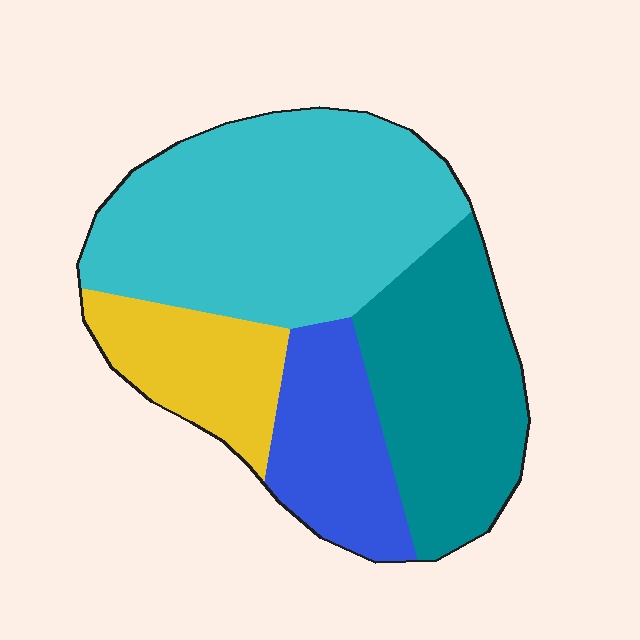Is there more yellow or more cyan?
Cyan.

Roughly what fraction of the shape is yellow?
Yellow takes up less than a sixth of the shape.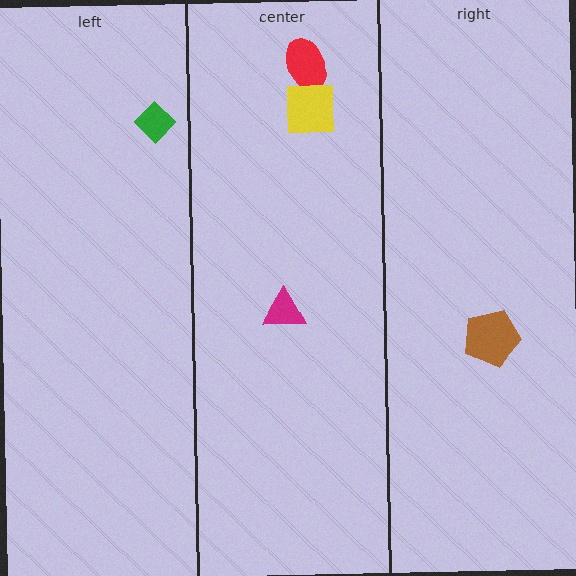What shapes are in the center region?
The red ellipse, the magenta triangle, the yellow square.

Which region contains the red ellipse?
The center region.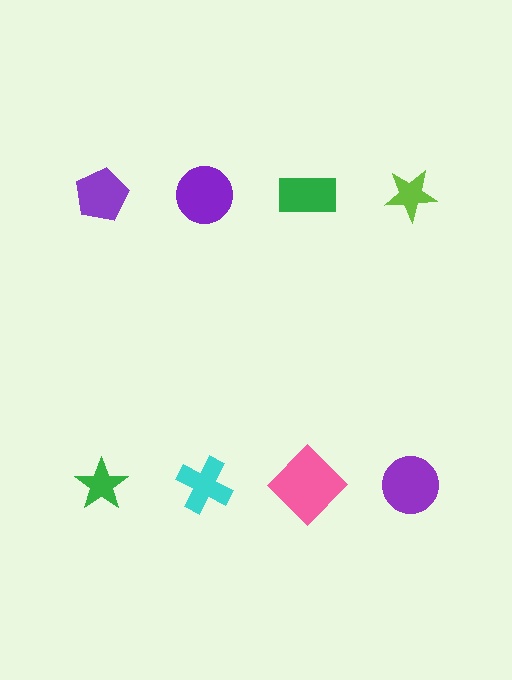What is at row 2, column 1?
A green star.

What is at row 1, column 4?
A lime star.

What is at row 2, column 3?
A pink diamond.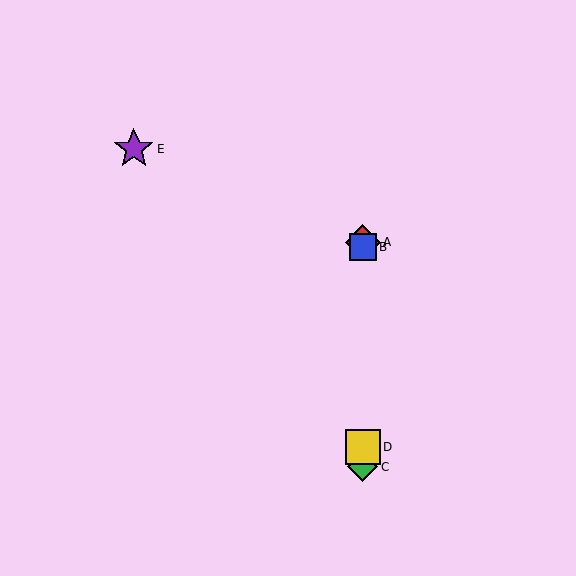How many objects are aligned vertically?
4 objects (A, B, C, D) are aligned vertically.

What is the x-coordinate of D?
Object D is at x≈363.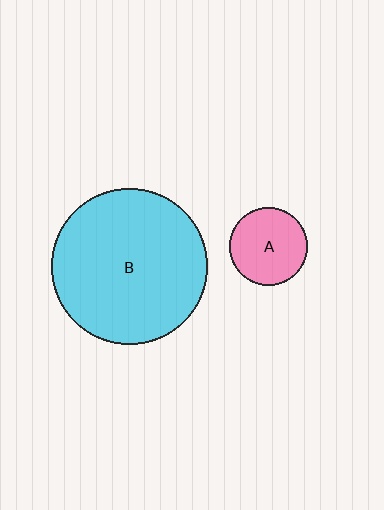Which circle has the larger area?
Circle B (cyan).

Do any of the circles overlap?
No, none of the circles overlap.